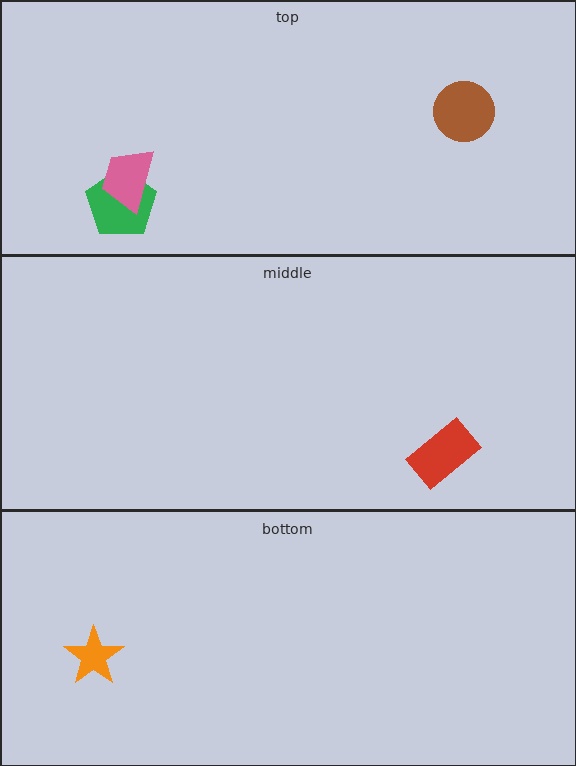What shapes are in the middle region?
The red rectangle.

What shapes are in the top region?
The green pentagon, the brown circle, the pink trapezoid.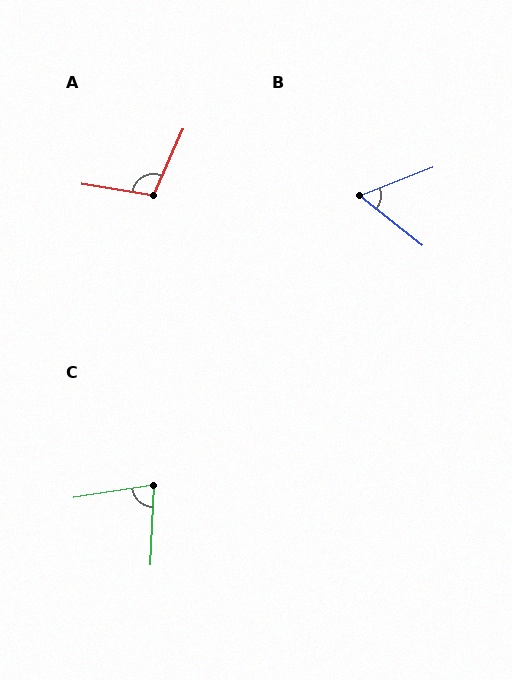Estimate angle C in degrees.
Approximately 79 degrees.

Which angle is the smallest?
B, at approximately 59 degrees.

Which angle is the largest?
A, at approximately 105 degrees.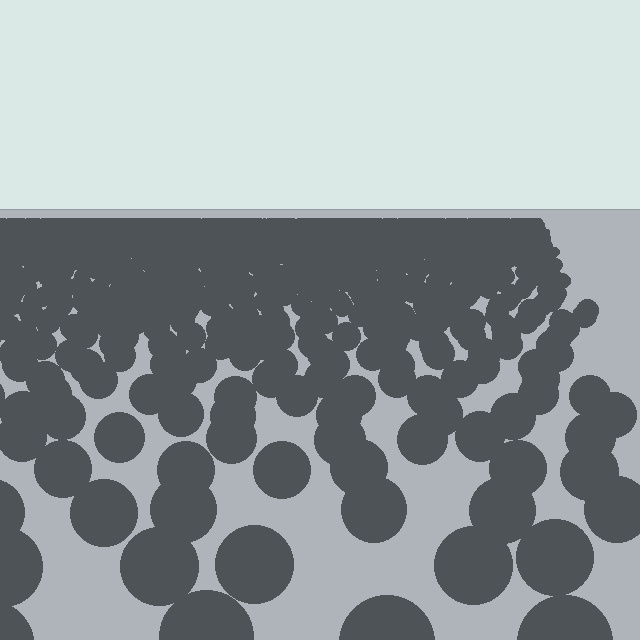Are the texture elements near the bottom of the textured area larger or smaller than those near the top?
Larger. Near the bottom, elements are closer to the viewer and appear at a bigger on-screen size.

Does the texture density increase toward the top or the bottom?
Density increases toward the top.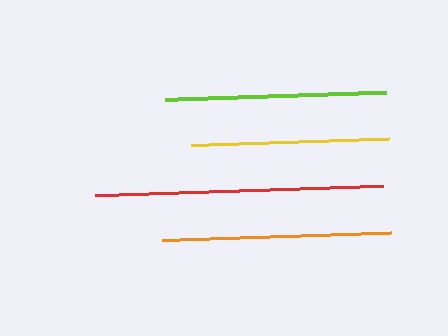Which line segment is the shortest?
The yellow line is the shortest at approximately 198 pixels.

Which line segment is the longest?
The red line is the longest at approximately 288 pixels.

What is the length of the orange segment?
The orange segment is approximately 229 pixels long.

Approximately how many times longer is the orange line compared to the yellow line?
The orange line is approximately 1.2 times the length of the yellow line.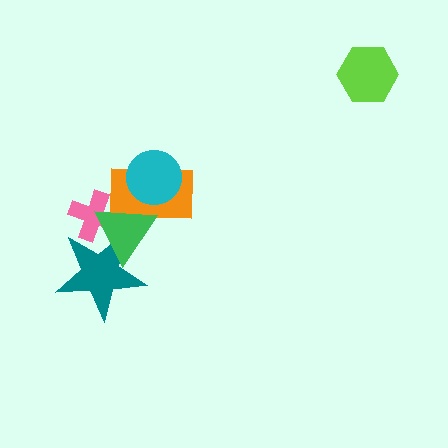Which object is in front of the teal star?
The green triangle is in front of the teal star.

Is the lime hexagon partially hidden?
No, no other shape covers it.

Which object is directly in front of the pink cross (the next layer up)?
The teal star is directly in front of the pink cross.